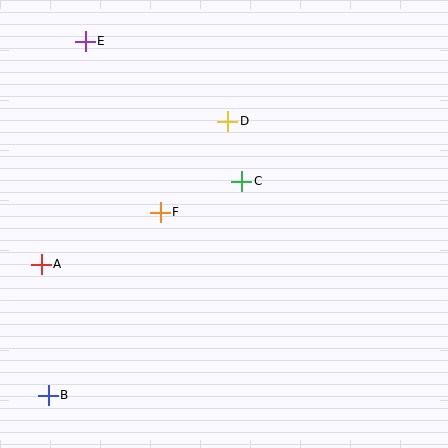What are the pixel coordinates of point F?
Point F is at (160, 212).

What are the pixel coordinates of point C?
Point C is at (242, 181).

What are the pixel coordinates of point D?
Point D is at (228, 121).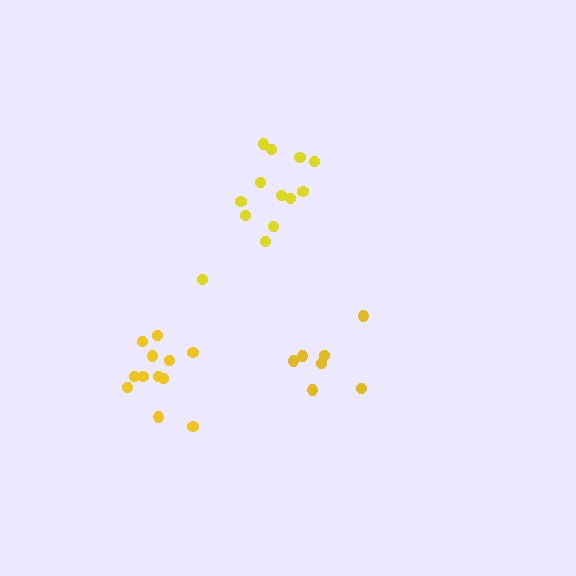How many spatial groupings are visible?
There are 3 spatial groupings.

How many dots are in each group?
Group 1: 7 dots, Group 2: 13 dots, Group 3: 12 dots (32 total).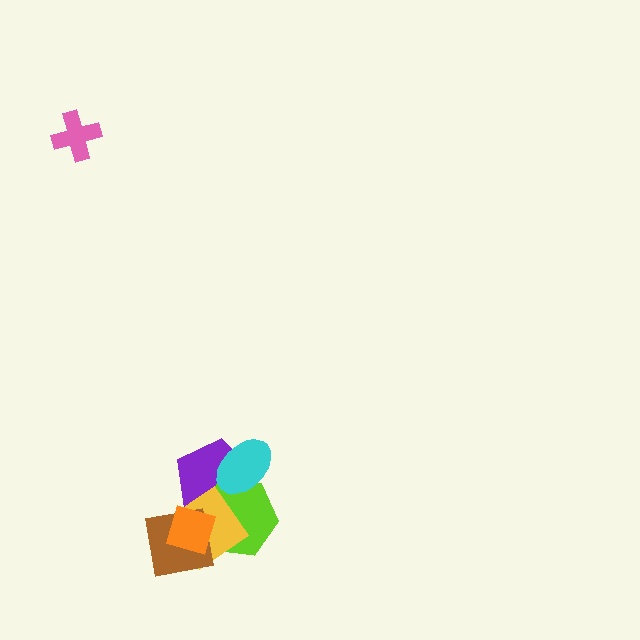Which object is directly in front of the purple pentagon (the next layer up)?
The lime hexagon is directly in front of the purple pentagon.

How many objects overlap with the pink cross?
0 objects overlap with the pink cross.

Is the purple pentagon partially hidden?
Yes, it is partially covered by another shape.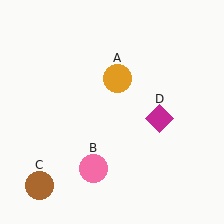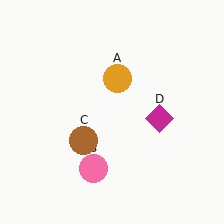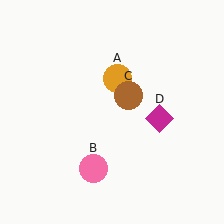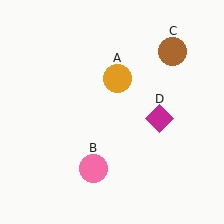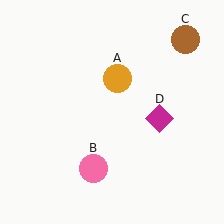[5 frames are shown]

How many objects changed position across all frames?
1 object changed position: brown circle (object C).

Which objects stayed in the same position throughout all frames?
Orange circle (object A) and pink circle (object B) and magenta diamond (object D) remained stationary.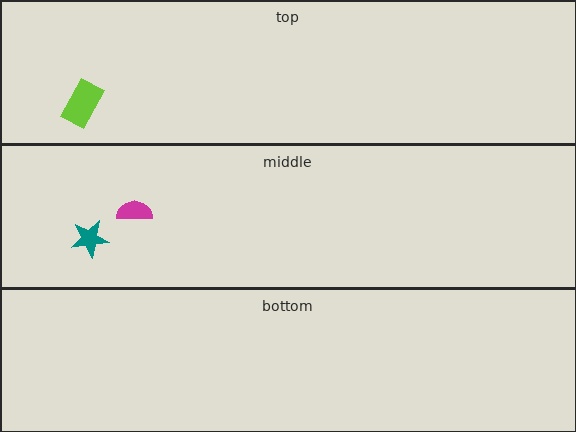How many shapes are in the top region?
1.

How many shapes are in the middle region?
2.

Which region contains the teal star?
The middle region.